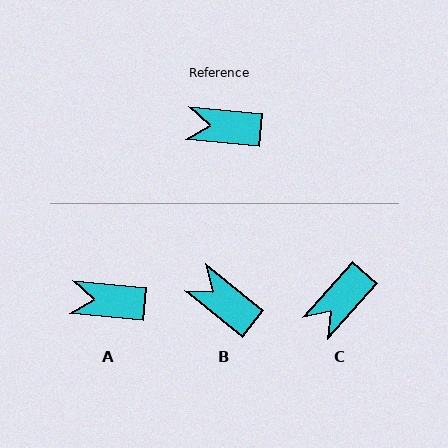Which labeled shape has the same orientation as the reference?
A.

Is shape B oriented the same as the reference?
No, it is off by about 33 degrees.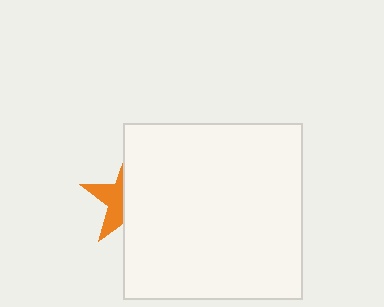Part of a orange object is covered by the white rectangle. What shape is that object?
It is a star.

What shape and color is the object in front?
The object in front is a white rectangle.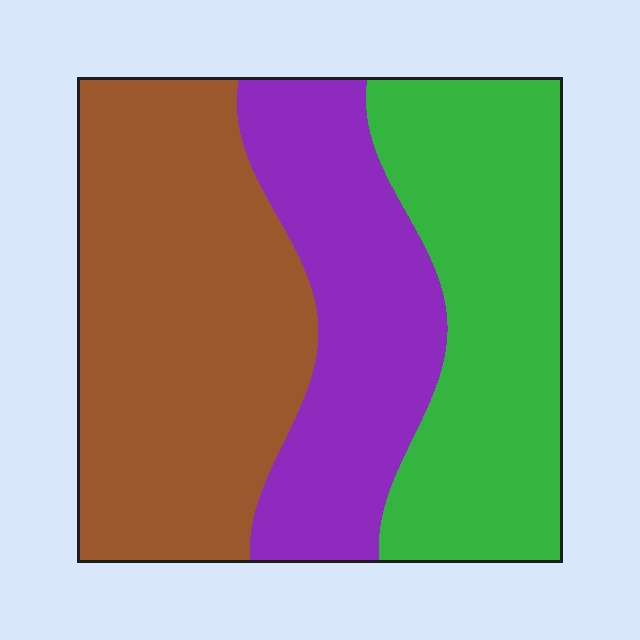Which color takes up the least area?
Purple, at roughly 25%.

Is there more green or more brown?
Brown.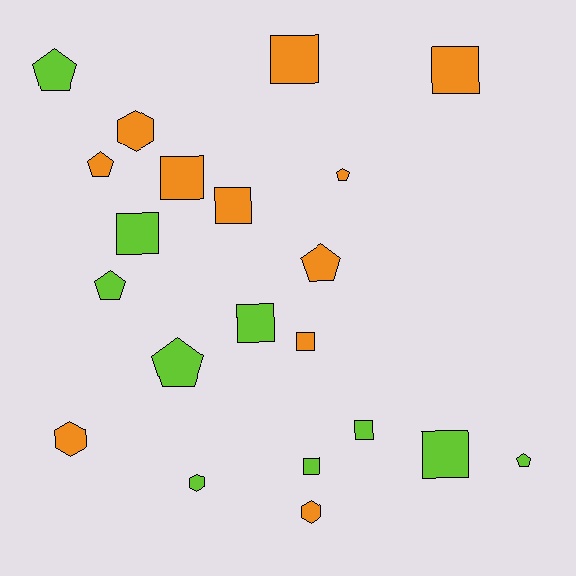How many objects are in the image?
There are 21 objects.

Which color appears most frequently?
Orange, with 11 objects.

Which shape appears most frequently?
Square, with 10 objects.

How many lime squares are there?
There are 5 lime squares.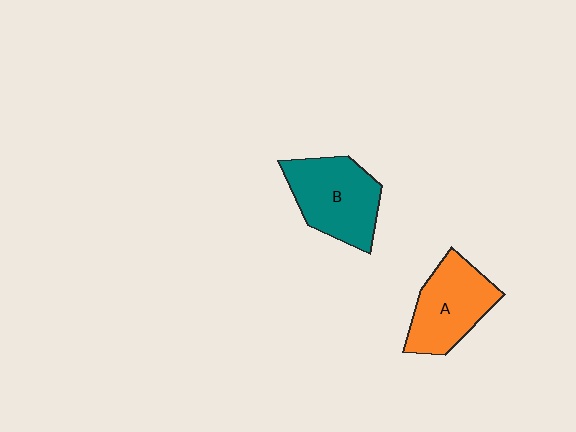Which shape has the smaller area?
Shape A (orange).